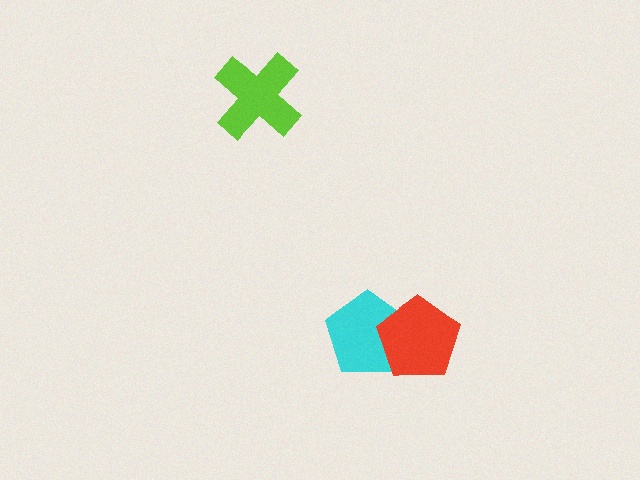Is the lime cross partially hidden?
No, no other shape covers it.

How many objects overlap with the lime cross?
0 objects overlap with the lime cross.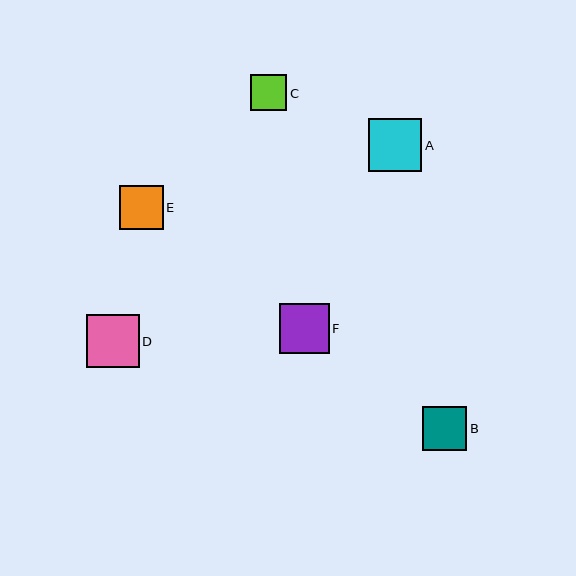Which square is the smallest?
Square C is the smallest with a size of approximately 36 pixels.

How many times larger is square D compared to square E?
Square D is approximately 1.2 times the size of square E.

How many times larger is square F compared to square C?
Square F is approximately 1.4 times the size of square C.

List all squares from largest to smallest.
From largest to smallest: A, D, F, B, E, C.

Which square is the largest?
Square A is the largest with a size of approximately 53 pixels.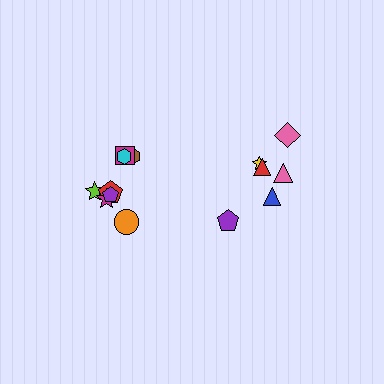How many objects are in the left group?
There are 8 objects.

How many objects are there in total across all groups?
There are 14 objects.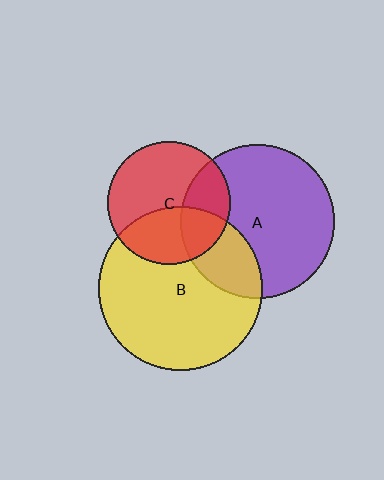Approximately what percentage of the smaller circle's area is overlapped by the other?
Approximately 30%.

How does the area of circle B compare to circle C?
Approximately 1.8 times.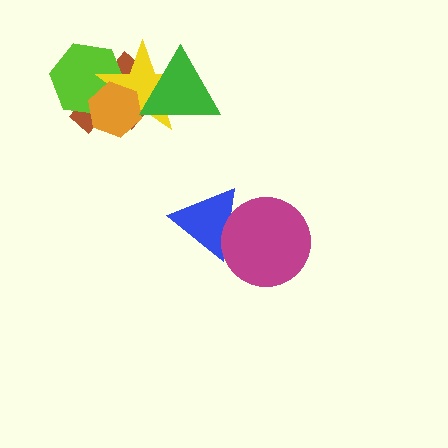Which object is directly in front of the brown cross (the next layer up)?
The lime hexagon is directly in front of the brown cross.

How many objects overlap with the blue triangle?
1 object overlaps with the blue triangle.